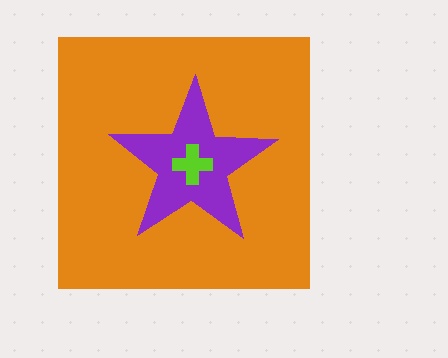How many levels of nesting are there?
3.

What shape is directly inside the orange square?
The purple star.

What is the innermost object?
The lime cross.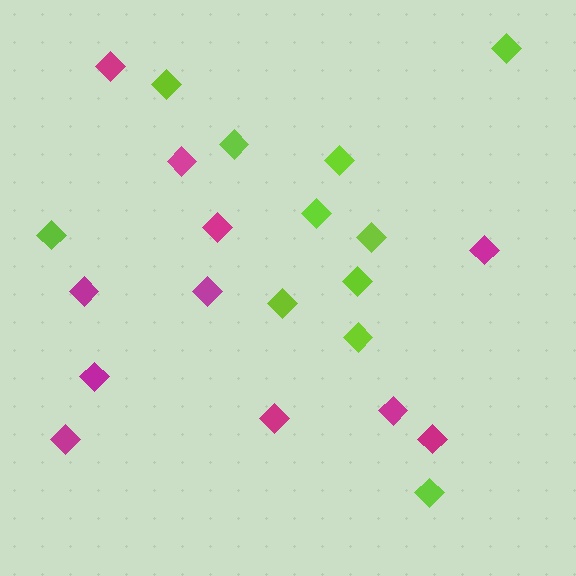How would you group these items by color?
There are 2 groups: one group of magenta diamonds (11) and one group of lime diamonds (11).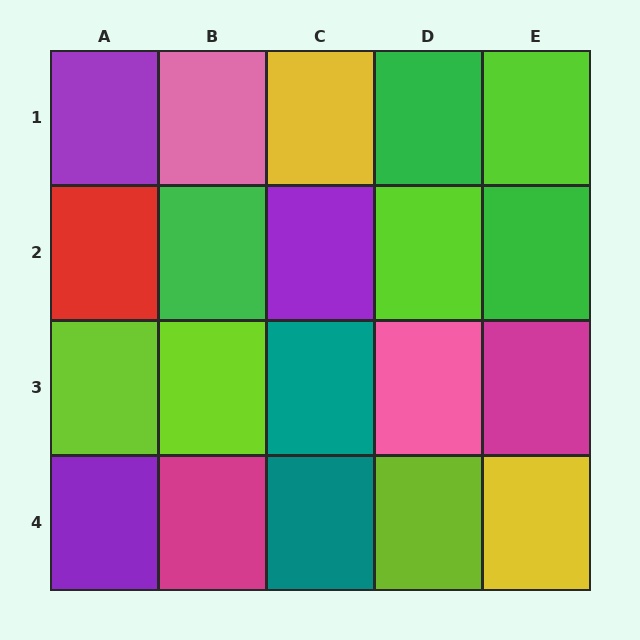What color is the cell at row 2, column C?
Purple.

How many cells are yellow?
2 cells are yellow.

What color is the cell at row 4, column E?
Yellow.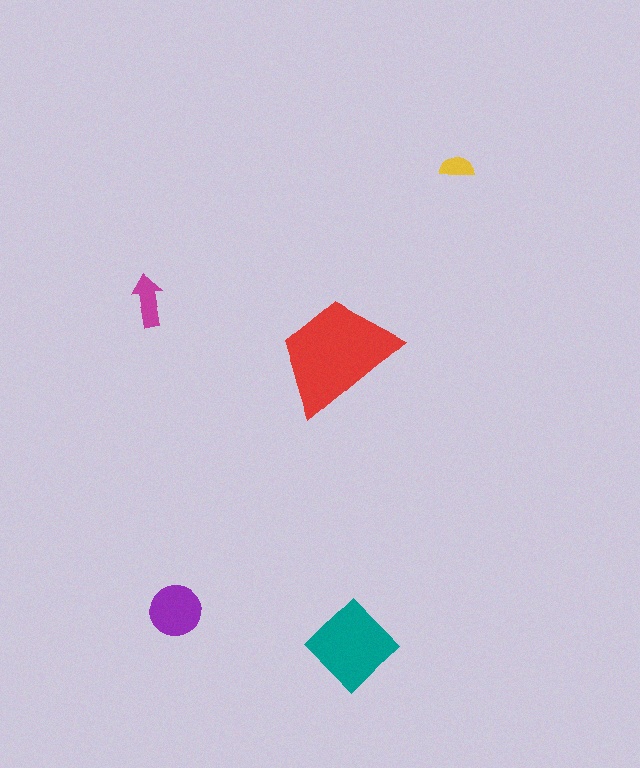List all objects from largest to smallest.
The red trapezoid, the teal diamond, the purple circle, the magenta arrow, the yellow semicircle.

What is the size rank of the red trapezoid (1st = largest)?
1st.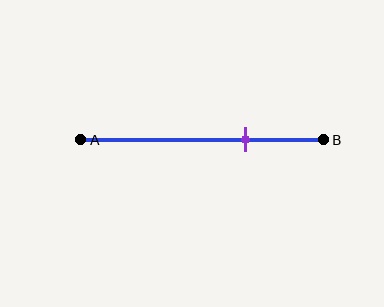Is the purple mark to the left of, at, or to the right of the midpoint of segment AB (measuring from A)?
The purple mark is to the right of the midpoint of segment AB.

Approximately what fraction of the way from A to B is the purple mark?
The purple mark is approximately 70% of the way from A to B.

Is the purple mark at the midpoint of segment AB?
No, the mark is at about 70% from A, not at the 50% midpoint.